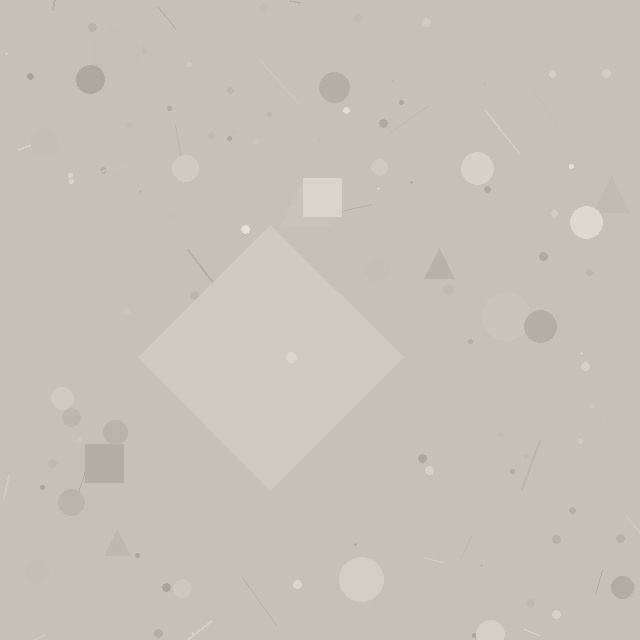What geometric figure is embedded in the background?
A diamond is embedded in the background.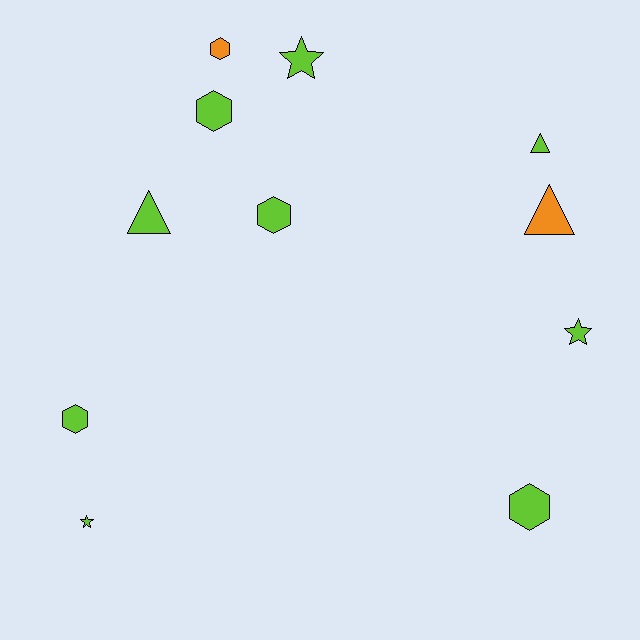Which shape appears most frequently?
Hexagon, with 5 objects.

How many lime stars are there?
There are 3 lime stars.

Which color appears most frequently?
Lime, with 9 objects.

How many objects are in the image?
There are 11 objects.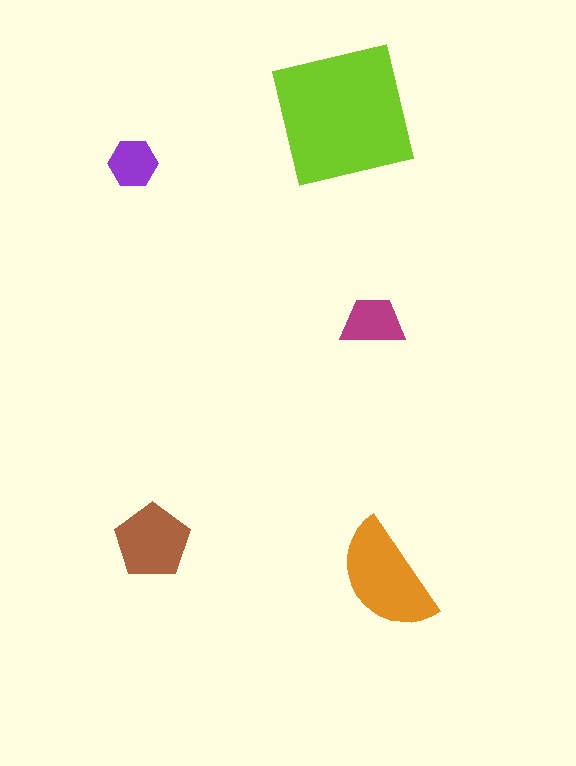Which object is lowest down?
The orange semicircle is bottommost.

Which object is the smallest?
The purple hexagon.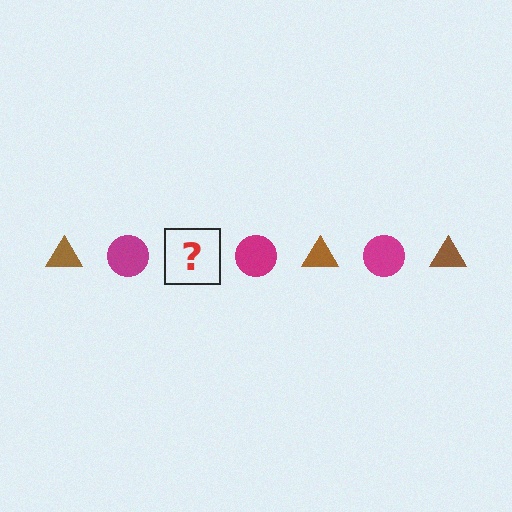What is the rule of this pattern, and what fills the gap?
The rule is that the pattern alternates between brown triangle and magenta circle. The gap should be filled with a brown triangle.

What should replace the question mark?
The question mark should be replaced with a brown triangle.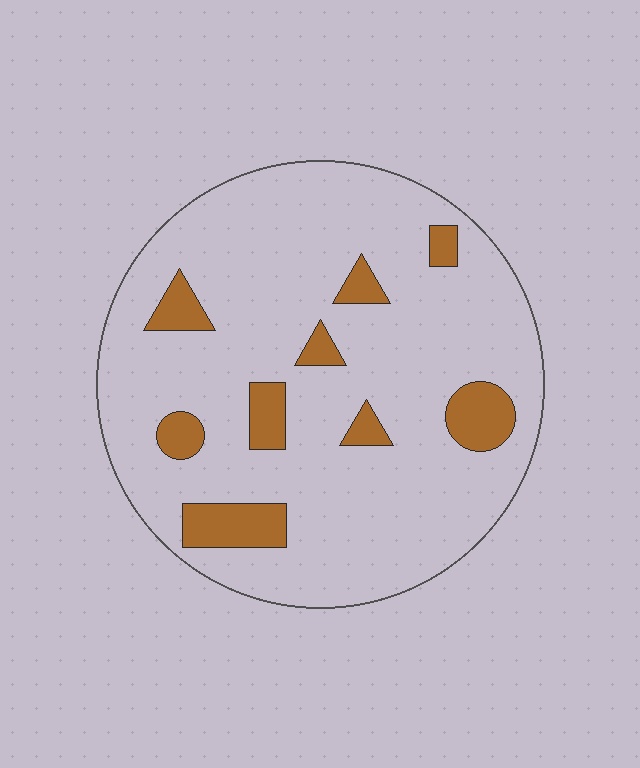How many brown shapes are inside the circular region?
9.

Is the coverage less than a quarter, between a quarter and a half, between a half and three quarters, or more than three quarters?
Less than a quarter.